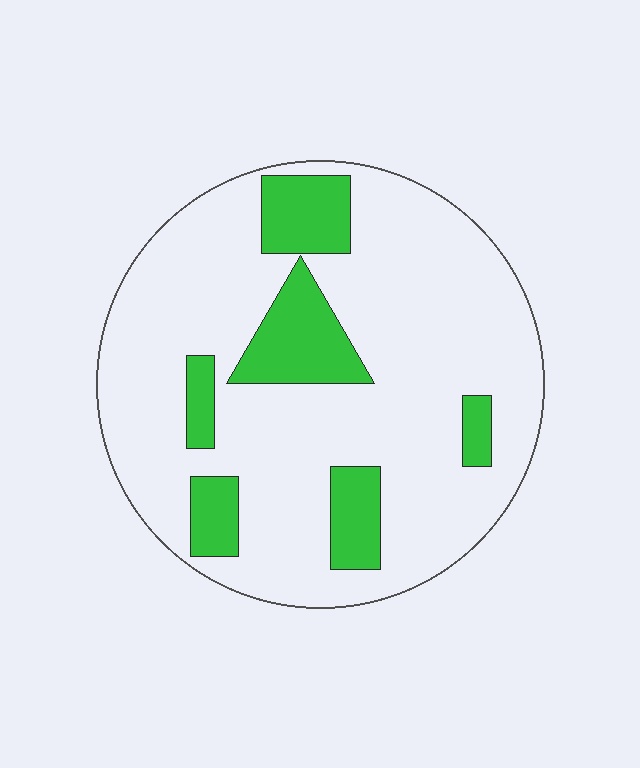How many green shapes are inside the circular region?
6.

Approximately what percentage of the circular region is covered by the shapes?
Approximately 20%.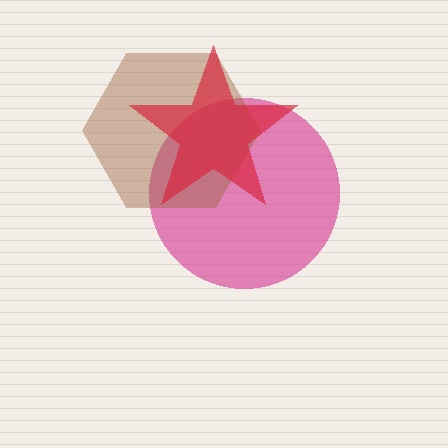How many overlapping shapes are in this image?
There are 3 overlapping shapes in the image.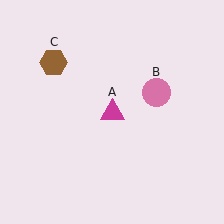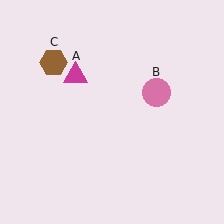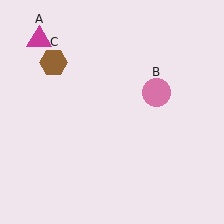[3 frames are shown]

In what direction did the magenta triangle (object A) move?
The magenta triangle (object A) moved up and to the left.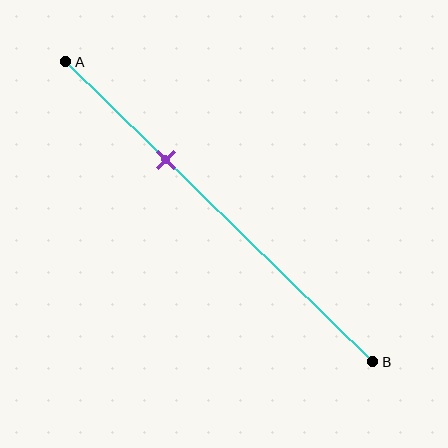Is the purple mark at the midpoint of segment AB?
No, the mark is at about 35% from A, not at the 50% midpoint.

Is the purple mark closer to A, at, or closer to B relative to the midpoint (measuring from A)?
The purple mark is closer to point A than the midpoint of segment AB.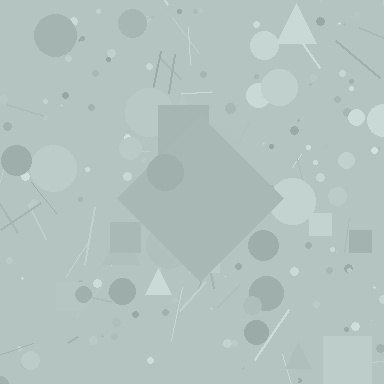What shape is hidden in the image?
A diamond is hidden in the image.